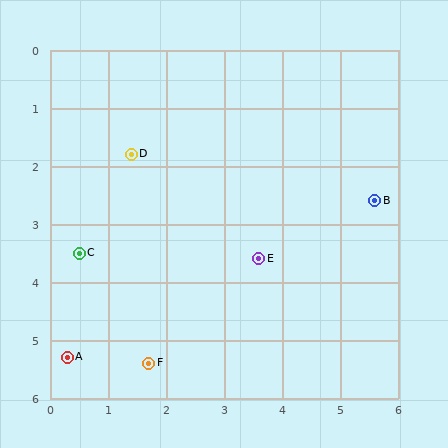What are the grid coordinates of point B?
Point B is at approximately (5.6, 2.6).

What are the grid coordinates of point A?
Point A is at approximately (0.3, 5.3).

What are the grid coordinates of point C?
Point C is at approximately (0.5, 3.5).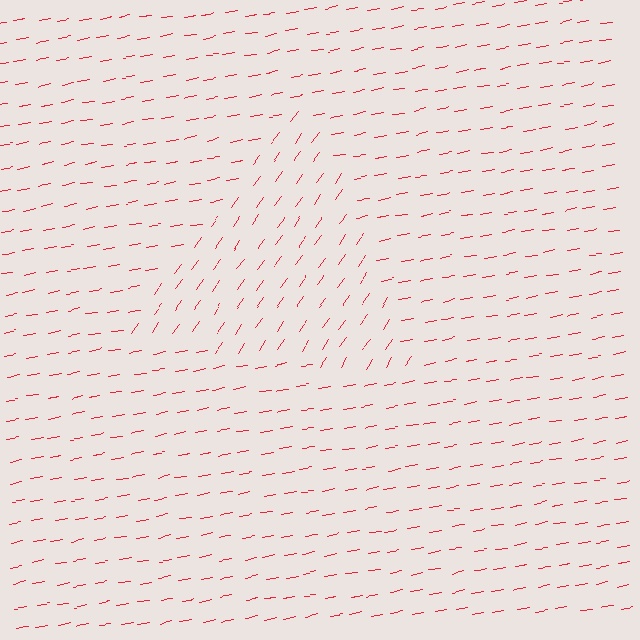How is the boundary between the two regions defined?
The boundary is defined purely by a change in line orientation (approximately 45 degrees difference). All lines are the same color and thickness.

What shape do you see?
I see a triangle.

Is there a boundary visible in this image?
Yes, there is a texture boundary formed by a change in line orientation.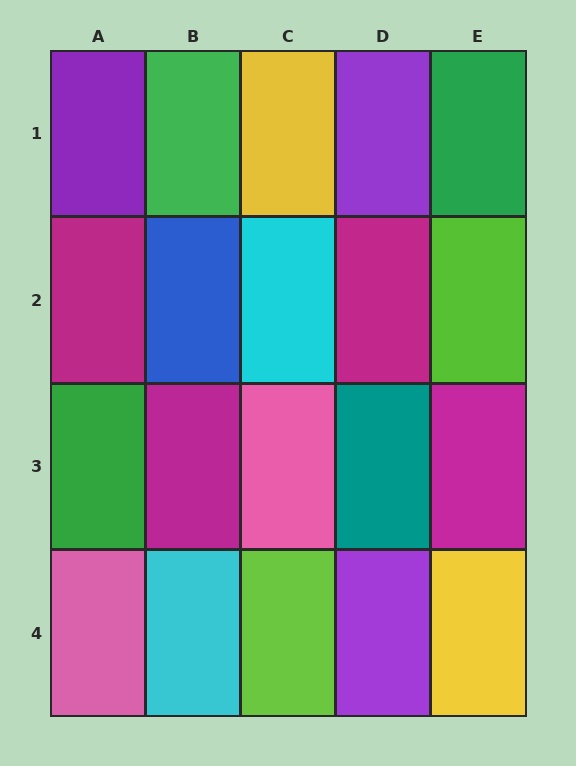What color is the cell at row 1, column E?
Green.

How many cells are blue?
1 cell is blue.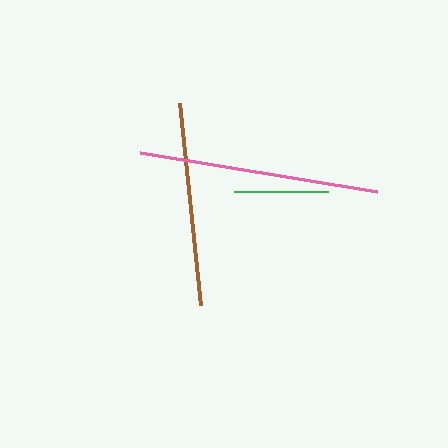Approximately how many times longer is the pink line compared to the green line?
The pink line is approximately 2.5 times the length of the green line.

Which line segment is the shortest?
The green line is the shortest at approximately 95 pixels.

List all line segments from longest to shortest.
From longest to shortest: pink, brown, green.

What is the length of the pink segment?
The pink segment is approximately 240 pixels long.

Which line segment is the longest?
The pink line is the longest at approximately 240 pixels.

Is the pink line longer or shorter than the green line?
The pink line is longer than the green line.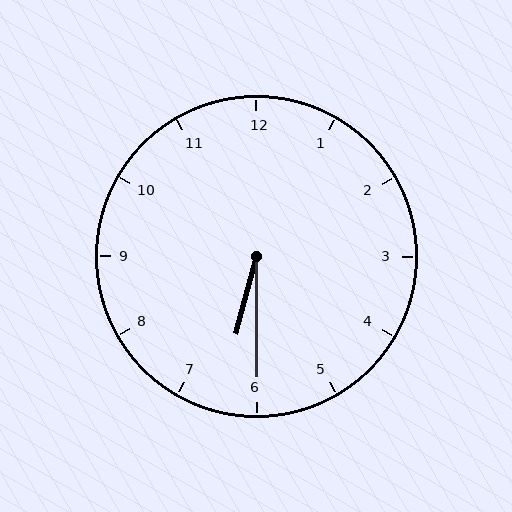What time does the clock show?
6:30.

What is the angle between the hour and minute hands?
Approximately 15 degrees.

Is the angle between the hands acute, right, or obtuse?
It is acute.